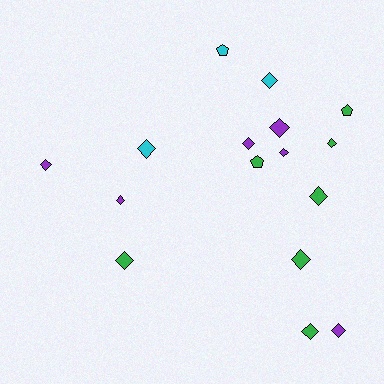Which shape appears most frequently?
Diamond, with 13 objects.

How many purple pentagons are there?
There are no purple pentagons.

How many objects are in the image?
There are 16 objects.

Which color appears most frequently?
Green, with 7 objects.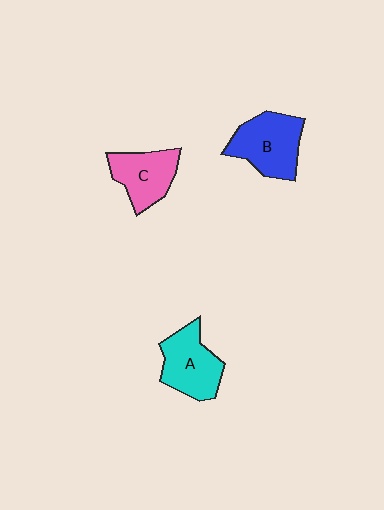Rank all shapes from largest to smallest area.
From largest to smallest: B (blue), A (cyan), C (pink).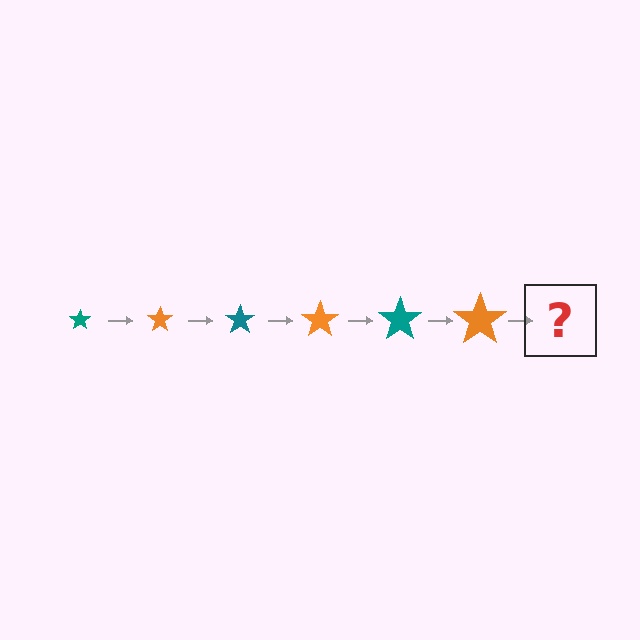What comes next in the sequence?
The next element should be a teal star, larger than the previous one.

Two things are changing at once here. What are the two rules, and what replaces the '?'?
The two rules are that the star grows larger each step and the color cycles through teal and orange. The '?' should be a teal star, larger than the previous one.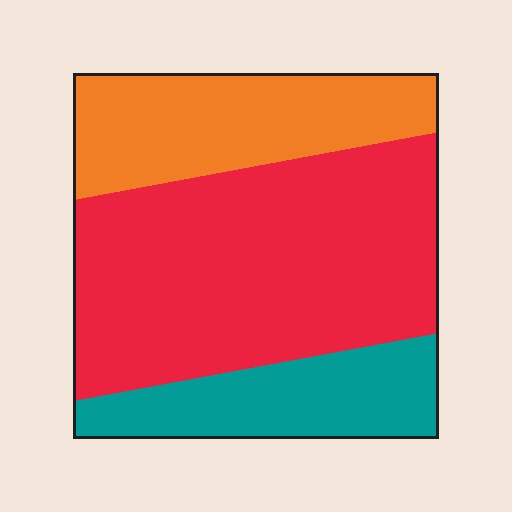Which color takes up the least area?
Teal, at roughly 20%.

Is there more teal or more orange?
Orange.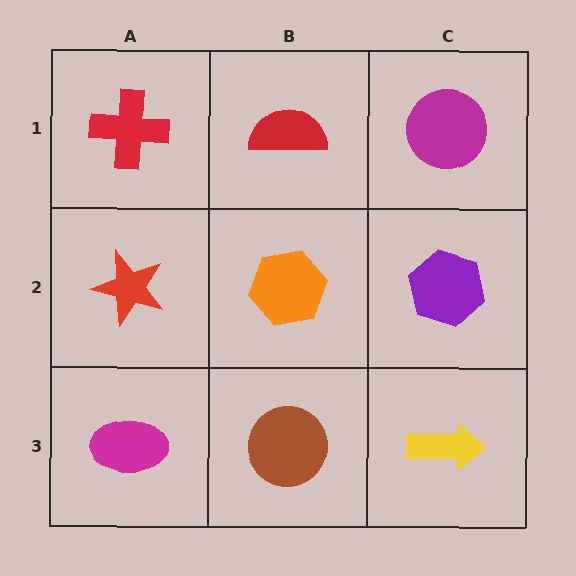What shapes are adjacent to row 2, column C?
A magenta circle (row 1, column C), a yellow arrow (row 3, column C), an orange hexagon (row 2, column B).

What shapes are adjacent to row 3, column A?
A red star (row 2, column A), a brown circle (row 3, column B).